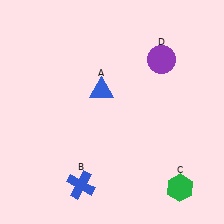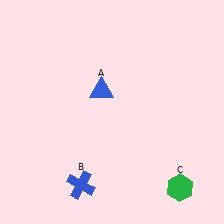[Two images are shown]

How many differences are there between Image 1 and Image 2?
There is 1 difference between the two images.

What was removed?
The purple circle (D) was removed in Image 2.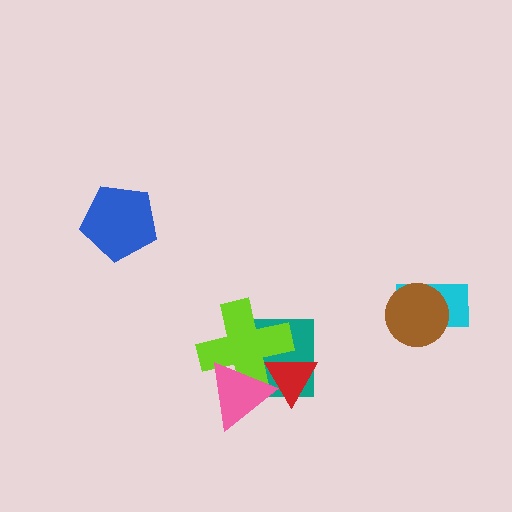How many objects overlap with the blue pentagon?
0 objects overlap with the blue pentagon.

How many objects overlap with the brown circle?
1 object overlaps with the brown circle.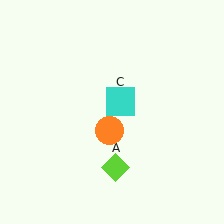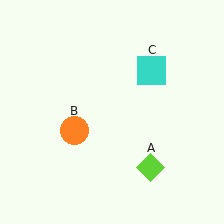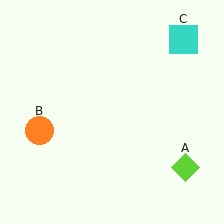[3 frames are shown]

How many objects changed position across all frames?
3 objects changed position: lime diamond (object A), orange circle (object B), cyan square (object C).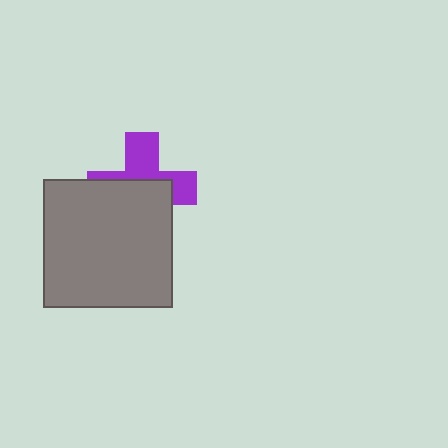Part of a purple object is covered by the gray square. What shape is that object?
It is a cross.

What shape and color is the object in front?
The object in front is a gray square.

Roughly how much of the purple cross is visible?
A small part of it is visible (roughly 45%).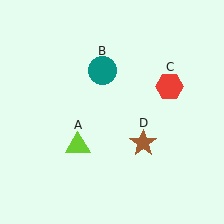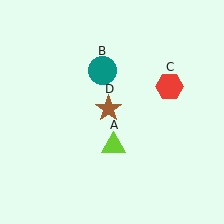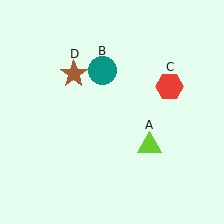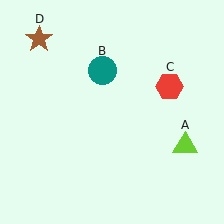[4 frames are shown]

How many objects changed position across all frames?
2 objects changed position: lime triangle (object A), brown star (object D).